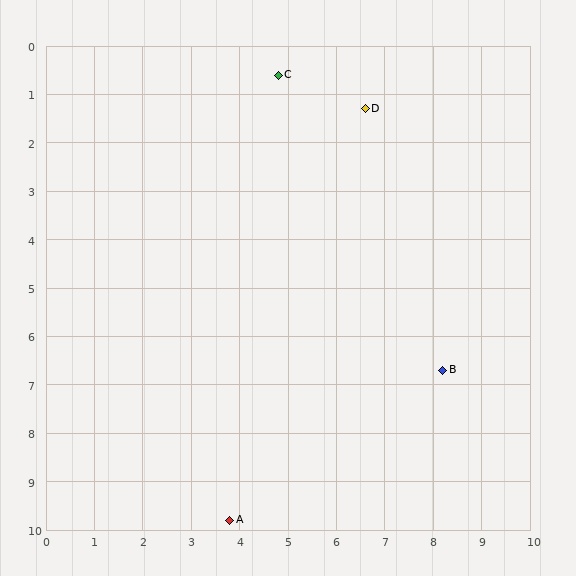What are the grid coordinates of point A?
Point A is at approximately (3.8, 9.8).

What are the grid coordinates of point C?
Point C is at approximately (4.8, 0.6).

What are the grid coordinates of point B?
Point B is at approximately (8.2, 6.7).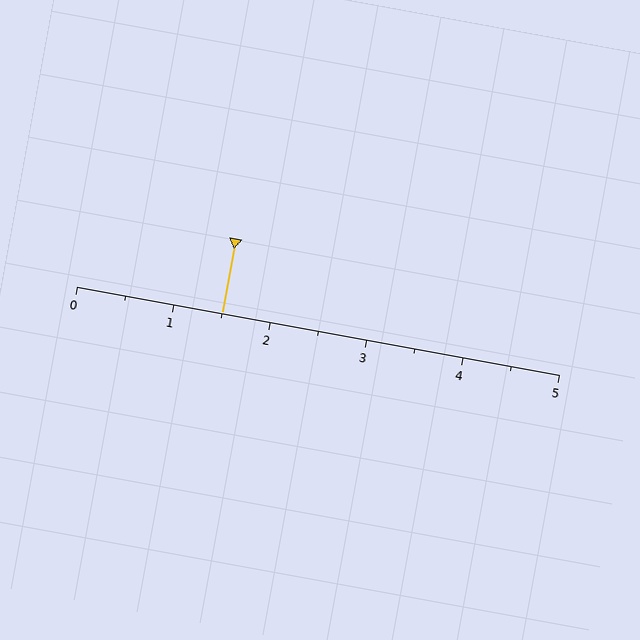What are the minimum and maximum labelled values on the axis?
The axis runs from 0 to 5.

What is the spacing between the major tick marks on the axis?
The major ticks are spaced 1 apart.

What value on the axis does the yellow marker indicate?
The marker indicates approximately 1.5.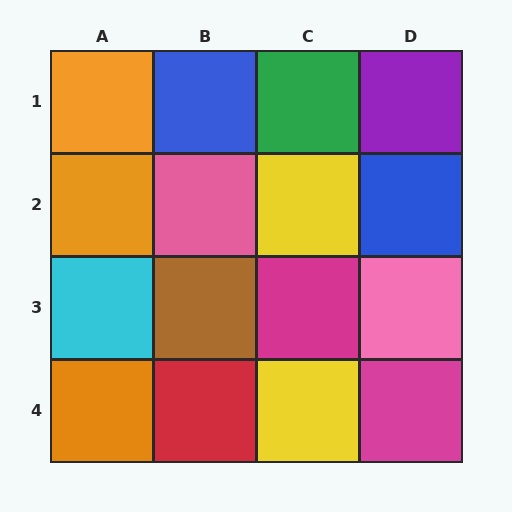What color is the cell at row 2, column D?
Blue.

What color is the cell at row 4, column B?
Red.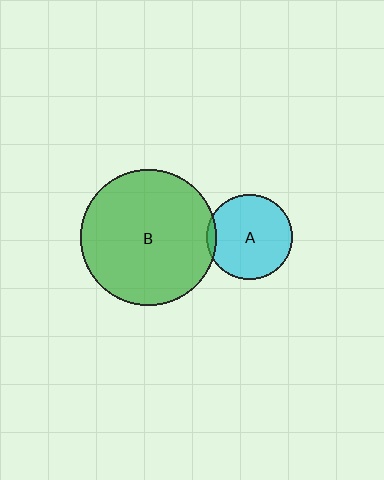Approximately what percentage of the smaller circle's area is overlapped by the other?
Approximately 5%.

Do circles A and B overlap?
Yes.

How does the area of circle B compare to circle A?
Approximately 2.5 times.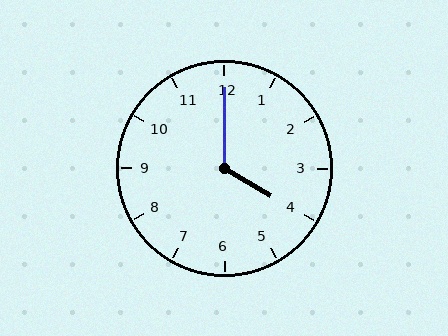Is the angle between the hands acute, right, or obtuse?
It is obtuse.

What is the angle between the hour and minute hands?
Approximately 120 degrees.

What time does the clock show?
4:00.